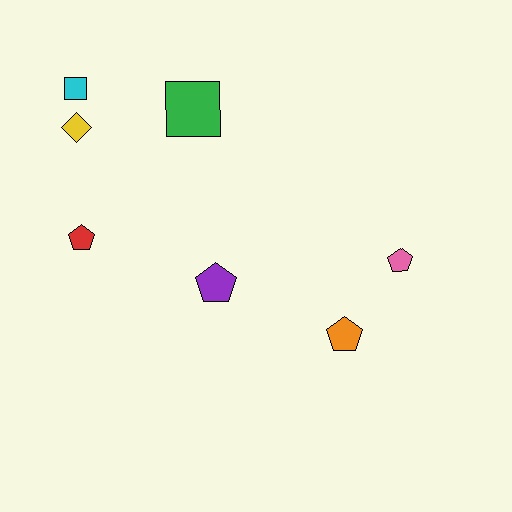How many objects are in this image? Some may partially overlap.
There are 7 objects.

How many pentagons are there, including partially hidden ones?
There are 4 pentagons.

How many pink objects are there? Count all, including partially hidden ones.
There is 1 pink object.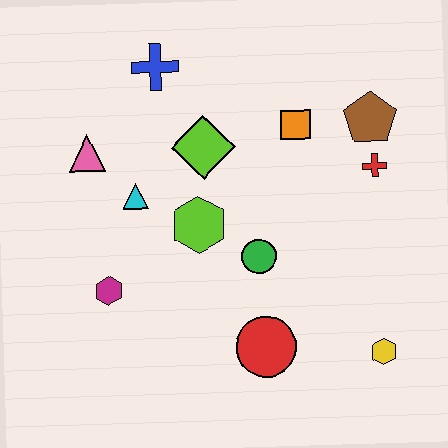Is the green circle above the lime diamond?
No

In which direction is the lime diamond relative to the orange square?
The lime diamond is to the left of the orange square.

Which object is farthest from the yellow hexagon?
The blue cross is farthest from the yellow hexagon.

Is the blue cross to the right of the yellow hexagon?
No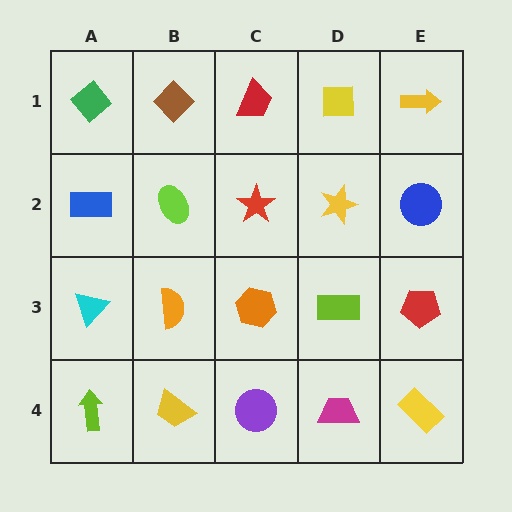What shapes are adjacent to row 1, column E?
A blue circle (row 2, column E), a yellow square (row 1, column D).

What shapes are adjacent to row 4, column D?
A lime rectangle (row 3, column D), a purple circle (row 4, column C), a yellow rectangle (row 4, column E).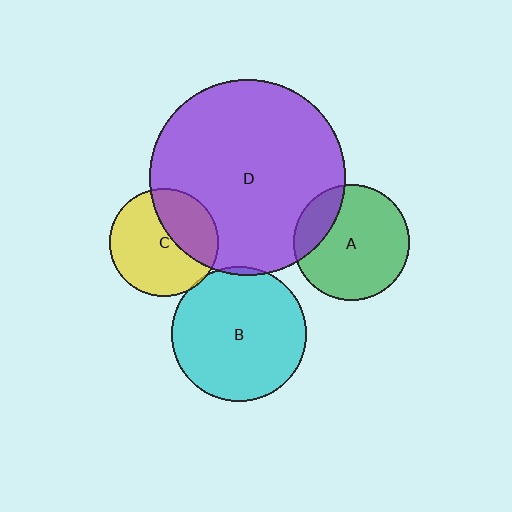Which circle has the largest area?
Circle D (purple).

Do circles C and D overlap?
Yes.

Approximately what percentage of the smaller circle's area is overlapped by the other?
Approximately 35%.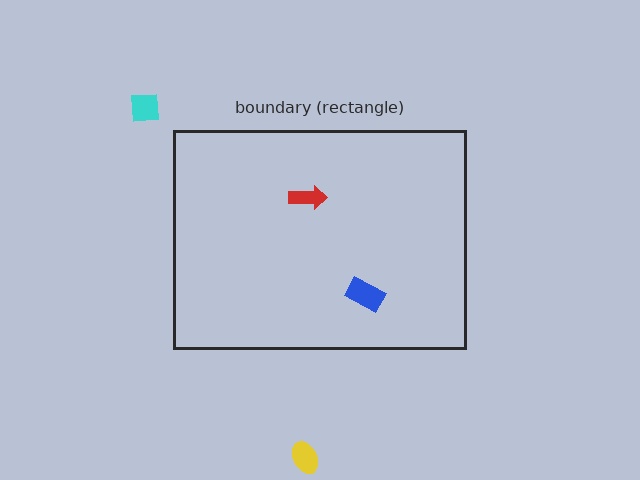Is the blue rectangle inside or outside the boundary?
Inside.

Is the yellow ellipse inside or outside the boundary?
Outside.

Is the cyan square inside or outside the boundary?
Outside.